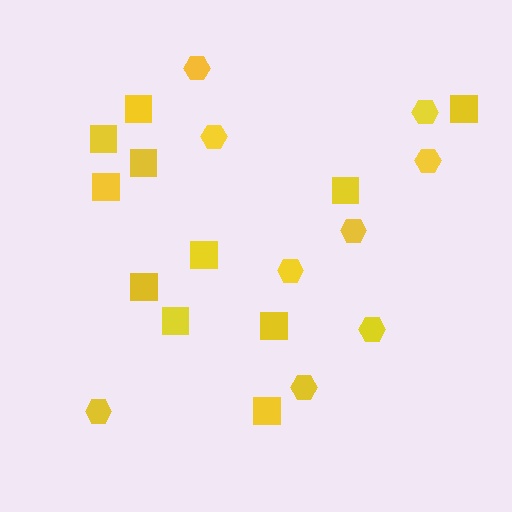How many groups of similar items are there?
There are 2 groups: one group of hexagons (9) and one group of squares (11).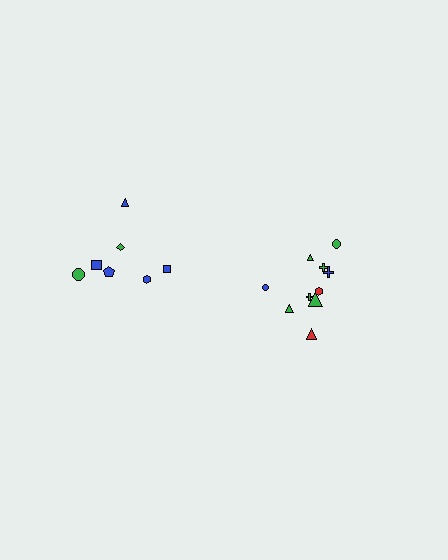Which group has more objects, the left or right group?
The right group.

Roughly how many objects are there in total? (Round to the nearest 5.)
Roughly 15 objects in total.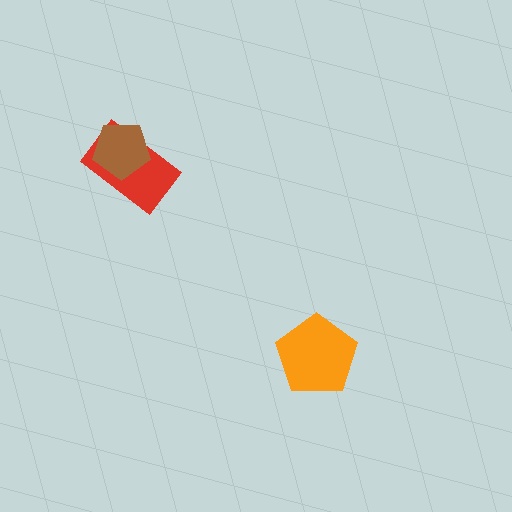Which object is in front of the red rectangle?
The brown pentagon is in front of the red rectangle.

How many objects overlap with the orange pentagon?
0 objects overlap with the orange pentagon.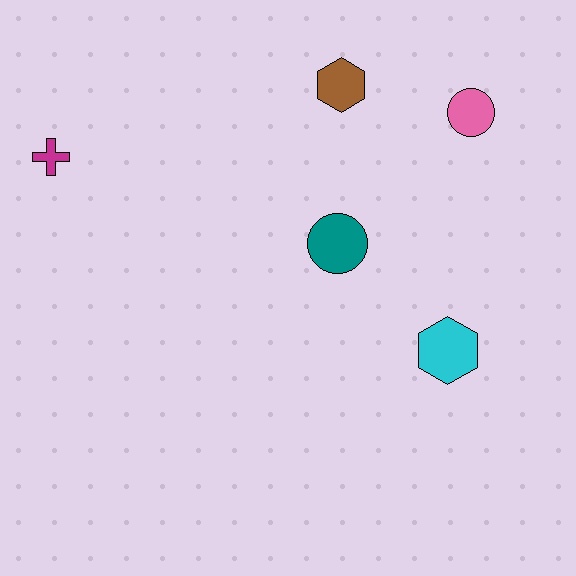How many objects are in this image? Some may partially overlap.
There are 5 objects.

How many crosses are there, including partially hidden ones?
There is 1 cross.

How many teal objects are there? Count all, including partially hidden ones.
There is 1 teal object.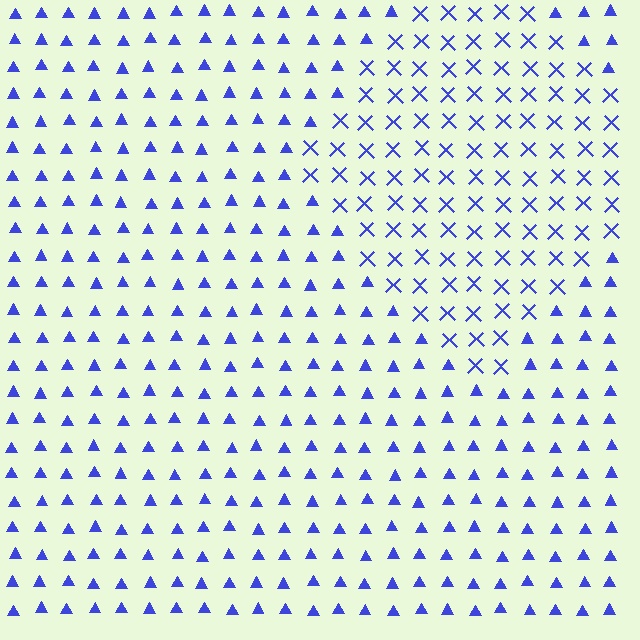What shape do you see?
I see a diamond.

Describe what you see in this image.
The image is filled with small blue elements arranged in a uniform grid. A diamond-shaped region contains X marks, while the surrounding area contains triangles. The boundary is defined purely by the change in element shape.